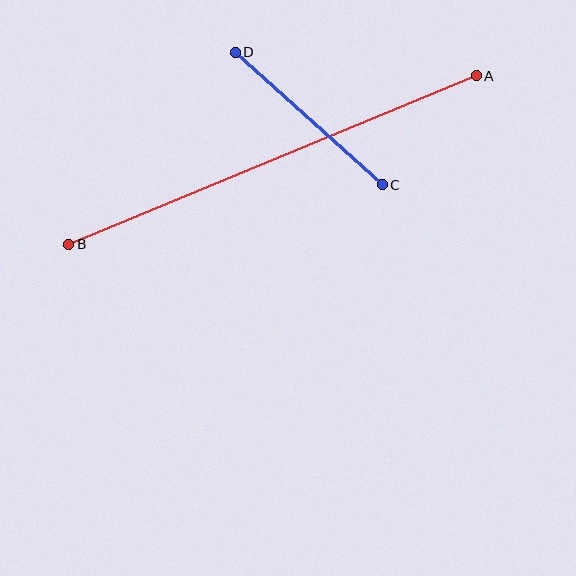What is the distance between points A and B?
The distance is approximately 441 pixels.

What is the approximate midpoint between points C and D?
The midpoint is at approximately (309, 118) pixels.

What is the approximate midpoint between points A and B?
The midpoint is at approximately (273, 160) pixels.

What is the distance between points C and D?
The distance is approximately 198 pixels.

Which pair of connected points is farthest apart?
Points A and B are farthest apart.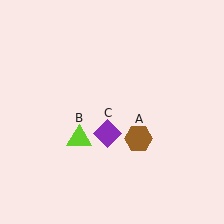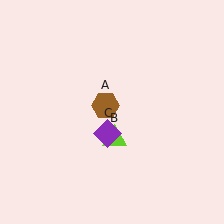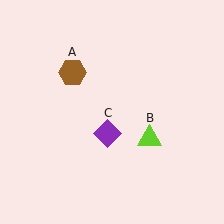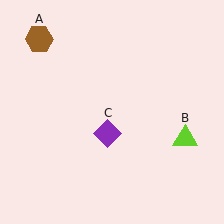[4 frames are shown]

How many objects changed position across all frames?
2 objects changed position: brown hexagon (object A), lime triangle (object B).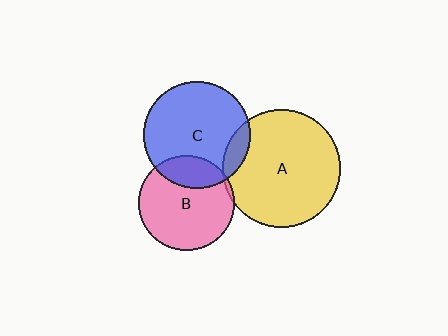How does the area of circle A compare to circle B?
Approximately 1.5 times.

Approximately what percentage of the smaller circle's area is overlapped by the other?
Approximately 25%.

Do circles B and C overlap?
Yes.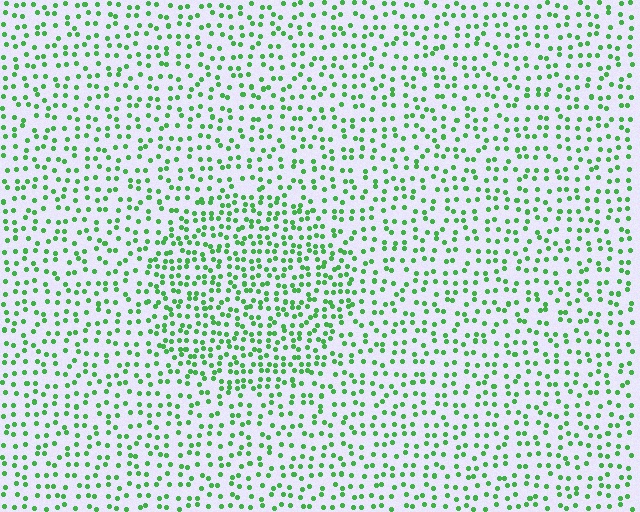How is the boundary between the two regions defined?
The boundary is defined by a change in element density (approximately 1.6x ratio). All elements are the same color, size, and shape.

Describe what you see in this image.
The image contains small green elements arranged at two different densities. A circle-shaped region is visible where the elements are more densely packed than the surrounding area.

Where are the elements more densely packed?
The elements are more densely packed inside the circle boundary.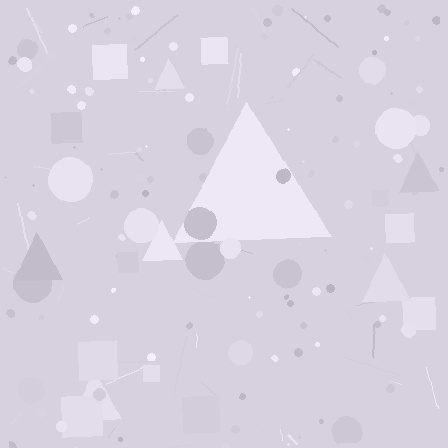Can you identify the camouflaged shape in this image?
The camouflaged shape is a triangle.